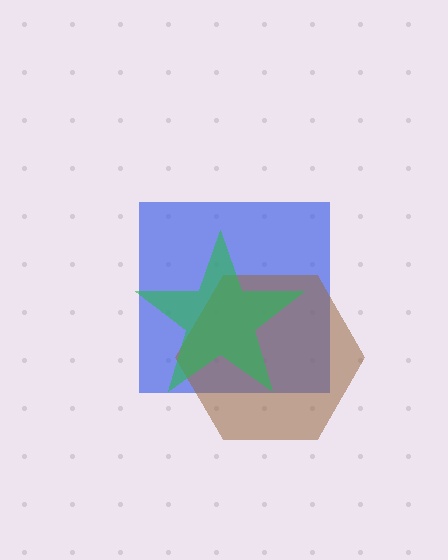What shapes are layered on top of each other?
The layered shapes are: a blue square, a brown hexagon, a green star.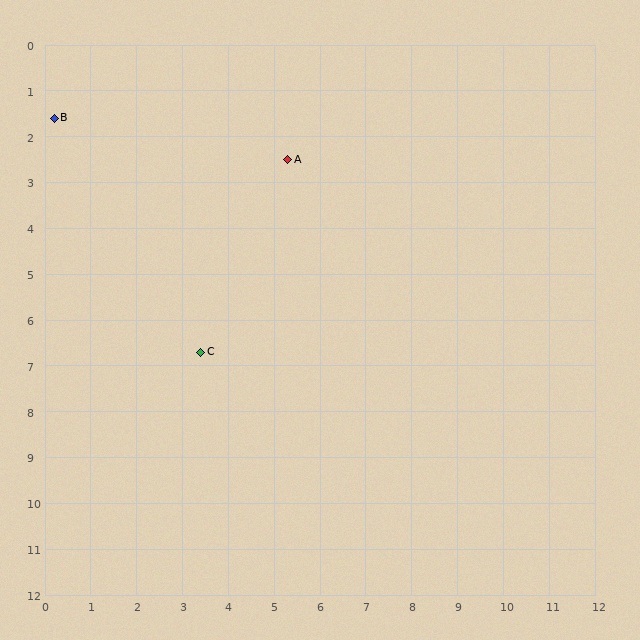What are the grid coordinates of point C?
Point C is at approximately (3.4, 6.7).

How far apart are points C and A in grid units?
Points C and A are about 4.6 grid units apart.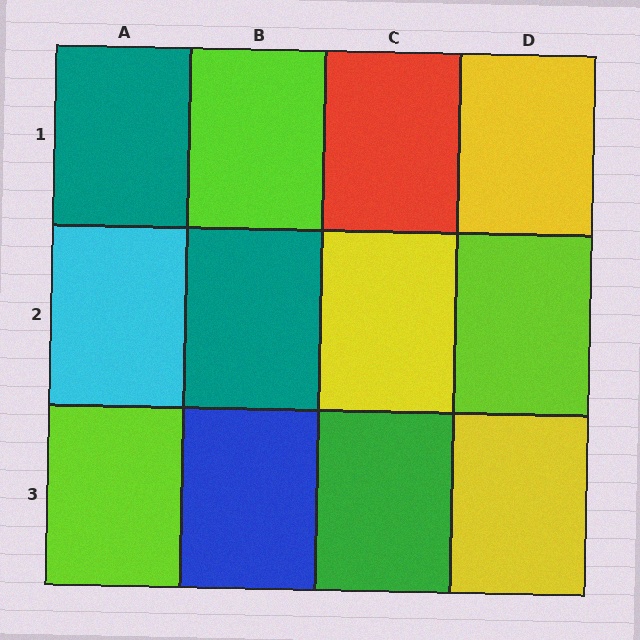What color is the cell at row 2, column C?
Yellow.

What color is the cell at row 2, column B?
Teal.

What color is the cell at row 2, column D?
Lime.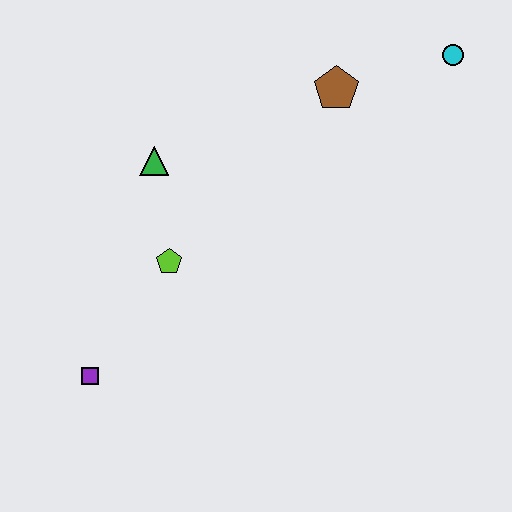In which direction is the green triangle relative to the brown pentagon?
The green triangle is to the left of the brown pentagon.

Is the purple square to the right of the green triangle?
No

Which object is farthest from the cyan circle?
The purple square is farthest from the cyan circle.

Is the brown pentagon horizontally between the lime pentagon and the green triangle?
No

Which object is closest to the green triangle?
The lime pentagon is closest to the green triangle.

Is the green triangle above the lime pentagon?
Yes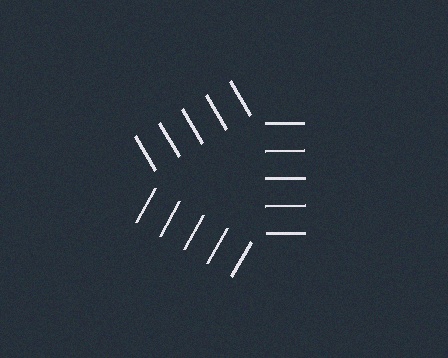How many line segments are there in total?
15 — 5 along each of the 3 edges.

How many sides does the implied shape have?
3 sides — the line-ends trace a triangle.